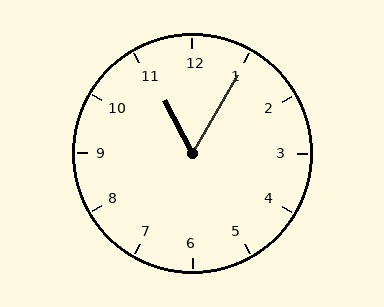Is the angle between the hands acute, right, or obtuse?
It is acute.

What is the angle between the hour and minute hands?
Approximately 58 degrees.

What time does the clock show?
11:05.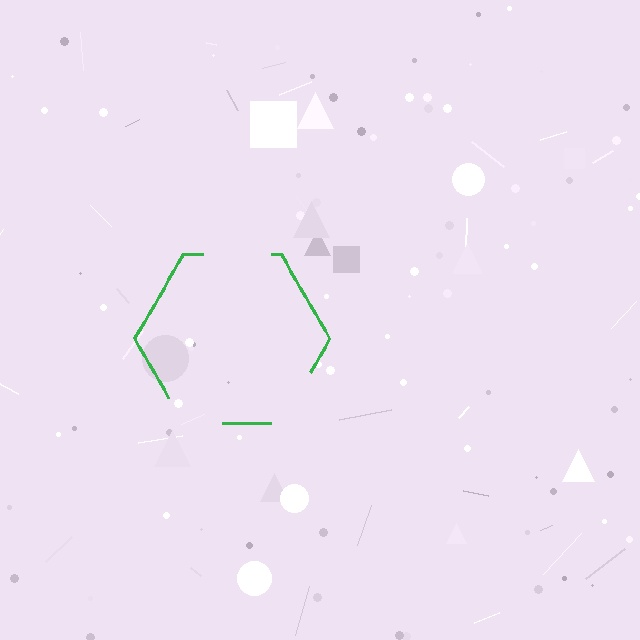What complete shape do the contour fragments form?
The contour fragments form a hexagon.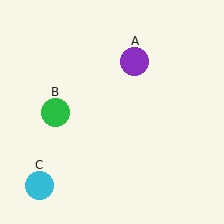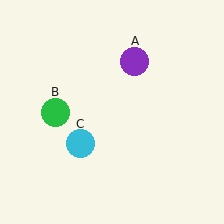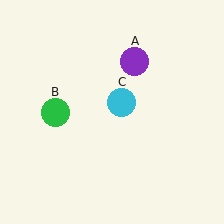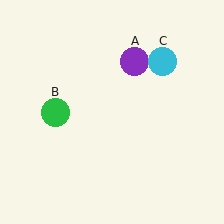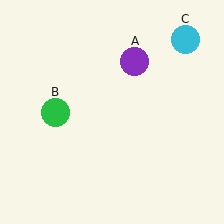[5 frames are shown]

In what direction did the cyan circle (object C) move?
The cyan circle (object C) moved up and to the right.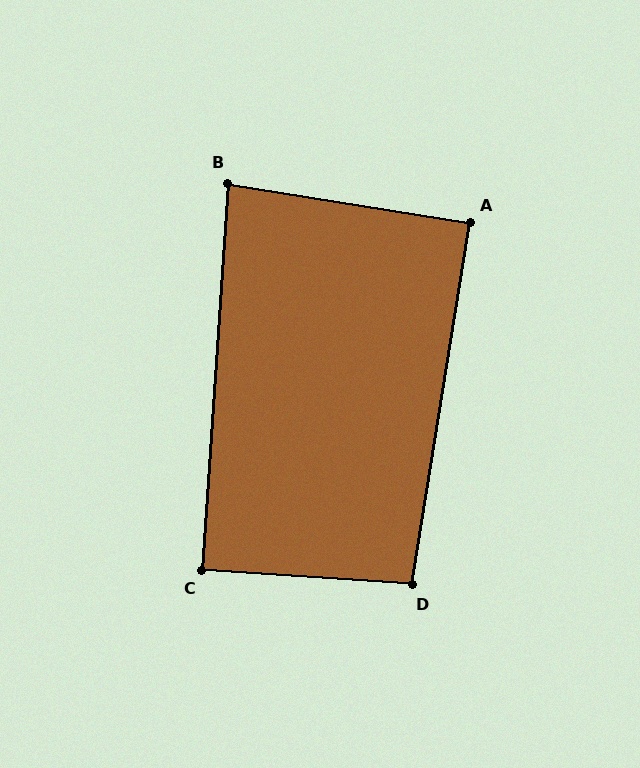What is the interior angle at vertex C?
Approximately 90 degrees (approximately right).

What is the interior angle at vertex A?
Approximately 90 degrees (approximately right).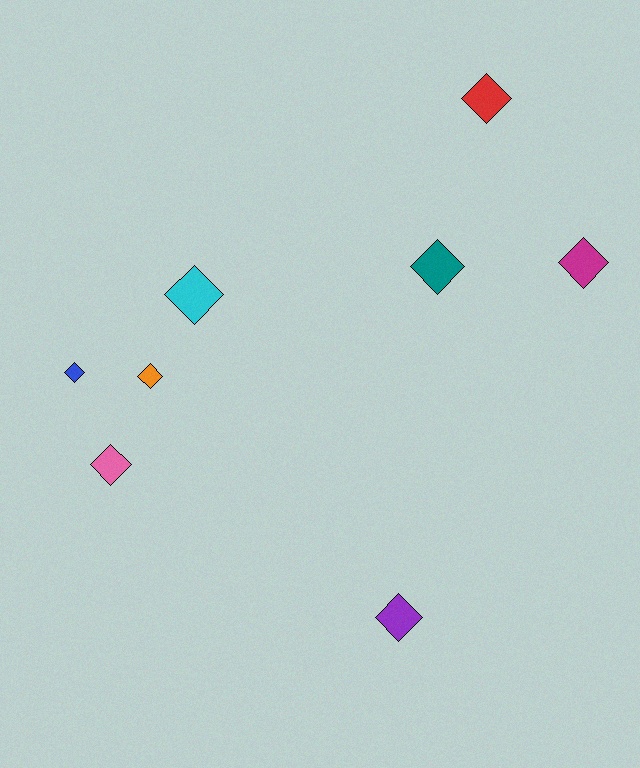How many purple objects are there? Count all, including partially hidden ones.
There is 1 purple object.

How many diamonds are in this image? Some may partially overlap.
There are 8 diamonds.